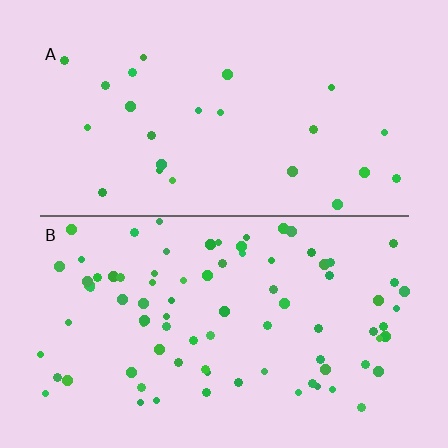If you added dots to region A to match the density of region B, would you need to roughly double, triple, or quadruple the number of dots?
Approximately triple.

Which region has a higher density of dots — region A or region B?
B (the bottom).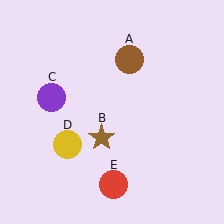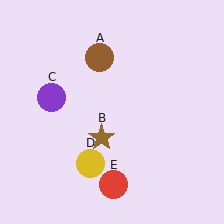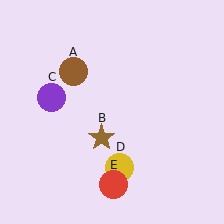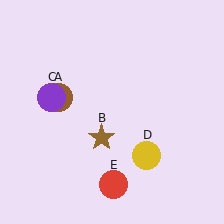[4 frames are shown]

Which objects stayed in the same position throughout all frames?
Brown star (object B) and purple circle (object C) and red circle (object E) remained stationary.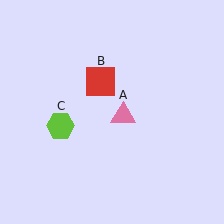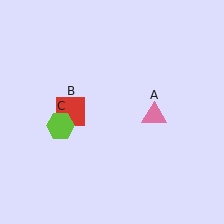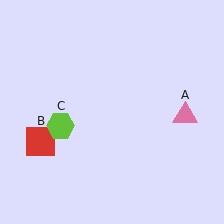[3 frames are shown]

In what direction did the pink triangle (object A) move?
The pink triangle (object A) moved right.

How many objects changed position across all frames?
2 objects changed position: pink triangle (object A), red square (object B).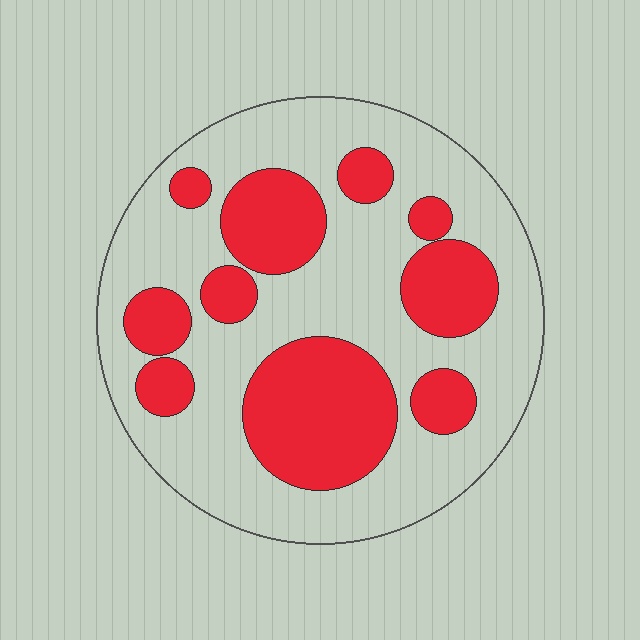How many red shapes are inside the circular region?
10.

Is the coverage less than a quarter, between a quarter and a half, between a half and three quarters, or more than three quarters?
Between a quarter and a half.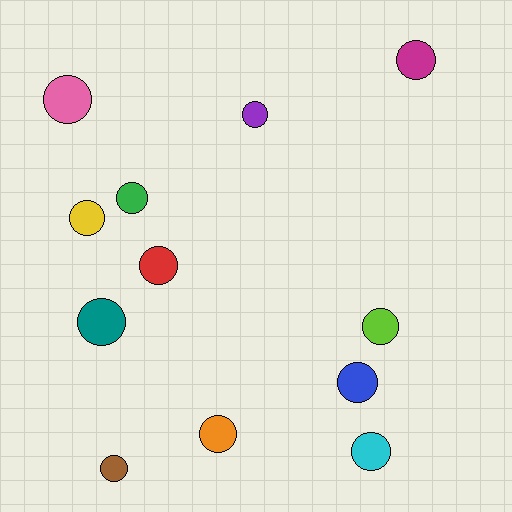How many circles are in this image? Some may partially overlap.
There are 12 circles.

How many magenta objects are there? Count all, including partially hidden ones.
There is 1 magenta object.